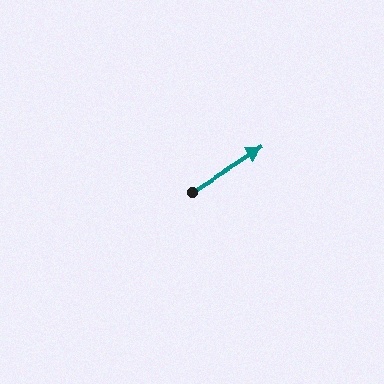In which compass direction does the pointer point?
Northeast.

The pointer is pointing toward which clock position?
Roughly 2 o'clock.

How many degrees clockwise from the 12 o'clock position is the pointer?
Approximately 58 degrees.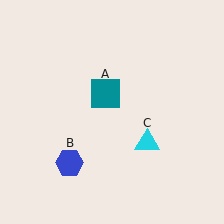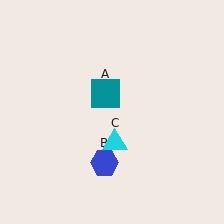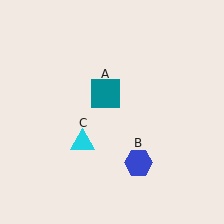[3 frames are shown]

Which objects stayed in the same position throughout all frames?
Teal square (object A) remained stationary.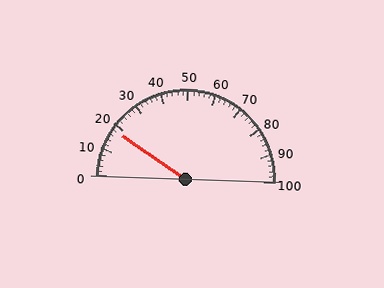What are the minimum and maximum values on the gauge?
The gauge ranges from 0 to 100.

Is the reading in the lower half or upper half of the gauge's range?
The reading is in the lower half of the range (0 to 100).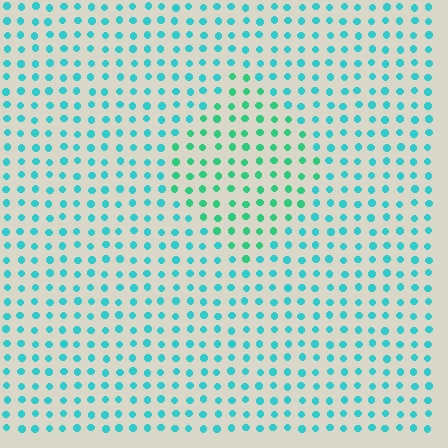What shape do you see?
I see a diamond.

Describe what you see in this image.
The image is filled with small cyan elements in a uniform arrangement. A diamond-shaped region is visible where the elements are tinted to a slightly different hue, forming a subtle color boundary.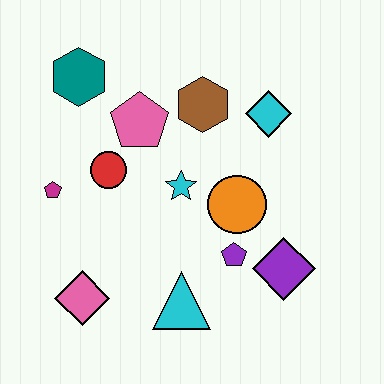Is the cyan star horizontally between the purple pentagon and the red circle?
Yes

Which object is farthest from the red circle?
The purple diamond is farthest from the red circle.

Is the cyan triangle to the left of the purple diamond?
Yes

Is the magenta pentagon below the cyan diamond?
Yes